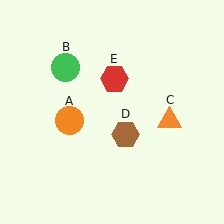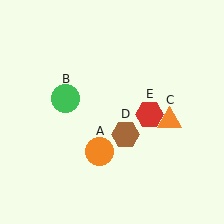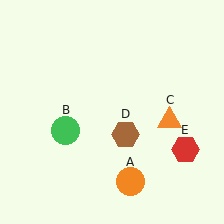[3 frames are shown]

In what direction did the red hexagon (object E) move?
The red hexagon (object E) moved down and to the right.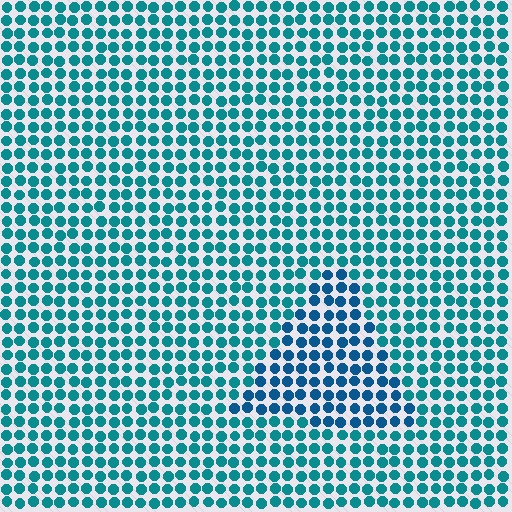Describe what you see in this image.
The image is filled with small teal elements in a uniform arrangement. A triangle-shaped region is visible where the elements are tinted to a slightly different hue, forming a subtle color boundary.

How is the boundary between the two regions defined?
The boundary is defined purely by a slight shift in hue (about 24 degrees). Spacing, size, and orientation are identical on both sides.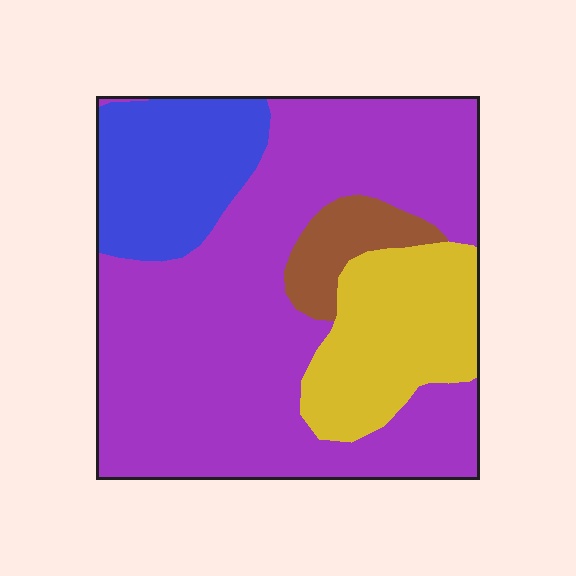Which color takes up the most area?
Purple, at roughly 60%.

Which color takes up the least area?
Brown, at roughly 5%.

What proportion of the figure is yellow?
Yellow takes up about one sixth (1/6) of the figure.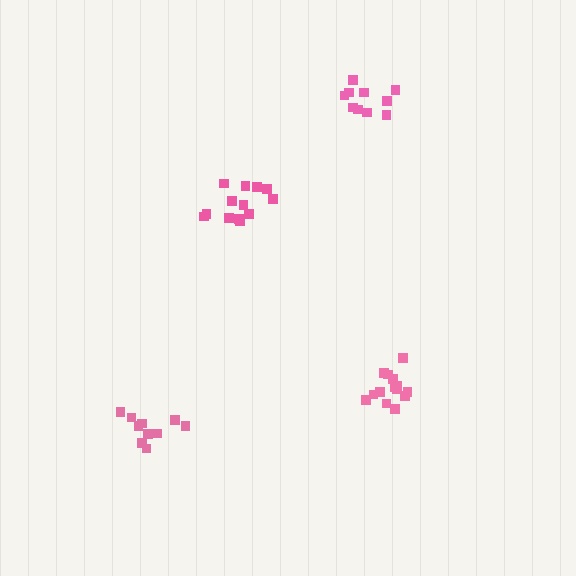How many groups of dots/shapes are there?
There are 4 groups.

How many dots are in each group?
Group 1: 10 dots, Group 2: 14 dots, Group 3: 10 dots, Group 4: 13 dots (47 total).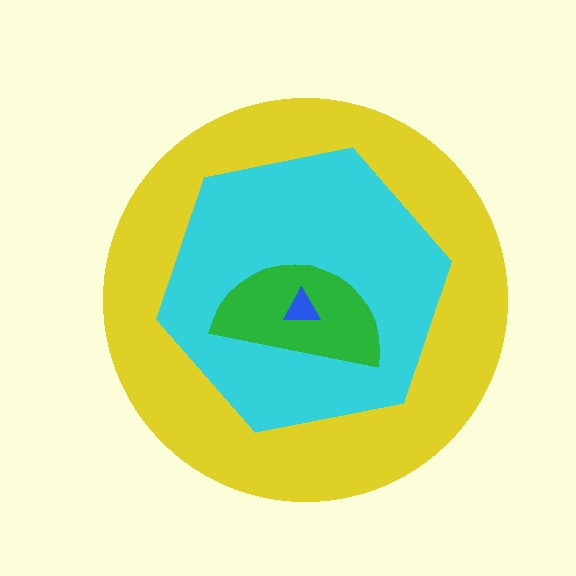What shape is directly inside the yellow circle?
The cyan hexagon.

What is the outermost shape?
The yellow circle.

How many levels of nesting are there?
4.